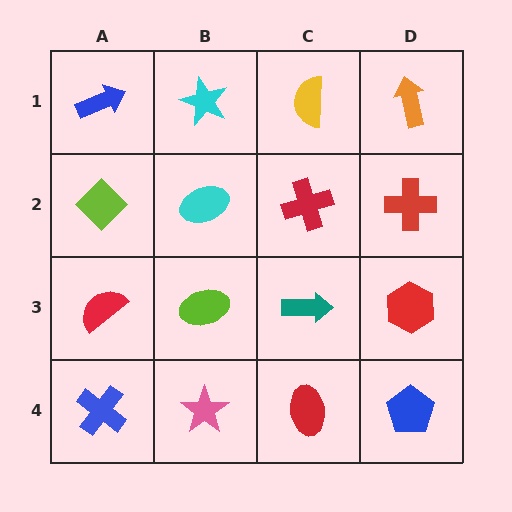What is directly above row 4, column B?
A lime ellipse.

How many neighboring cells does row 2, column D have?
3.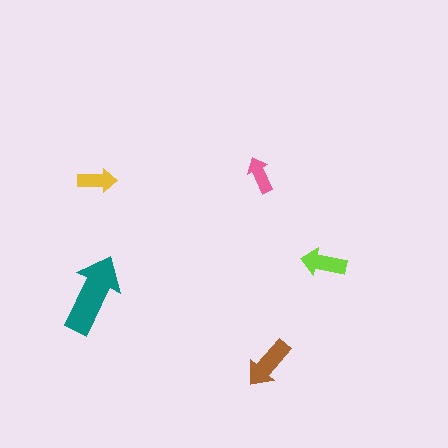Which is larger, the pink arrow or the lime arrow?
The lime one.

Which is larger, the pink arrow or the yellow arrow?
The yellow one.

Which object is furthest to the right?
The lime arrow is rightmost.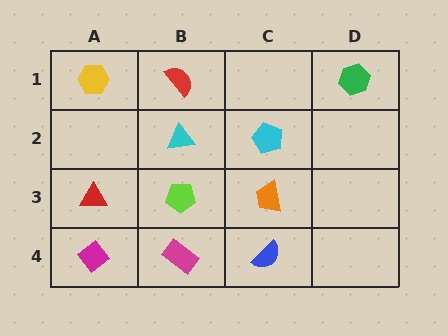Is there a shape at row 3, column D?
No, that cell is empty.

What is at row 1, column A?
A yellow hexagon.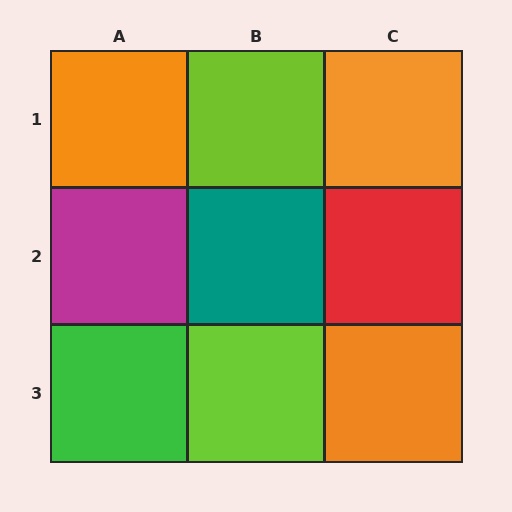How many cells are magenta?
1 cell is magenta.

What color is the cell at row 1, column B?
Lime.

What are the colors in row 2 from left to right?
Magenta, teal, red.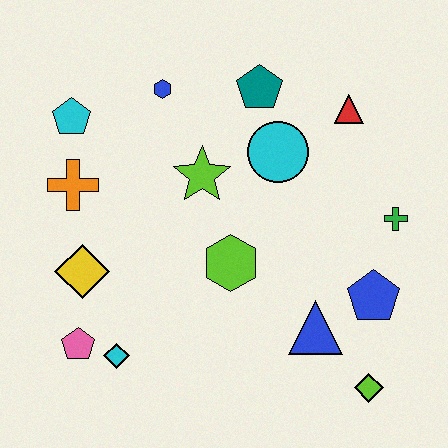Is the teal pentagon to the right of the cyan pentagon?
Yes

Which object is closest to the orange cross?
The cyan pentagon is closest to the orange cross.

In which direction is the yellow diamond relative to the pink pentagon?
The yellow diamond is above the pink pentagon.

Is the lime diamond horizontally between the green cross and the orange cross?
Yes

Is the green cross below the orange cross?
Yes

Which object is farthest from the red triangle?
The pink pentagon is farthest from the red triangle.